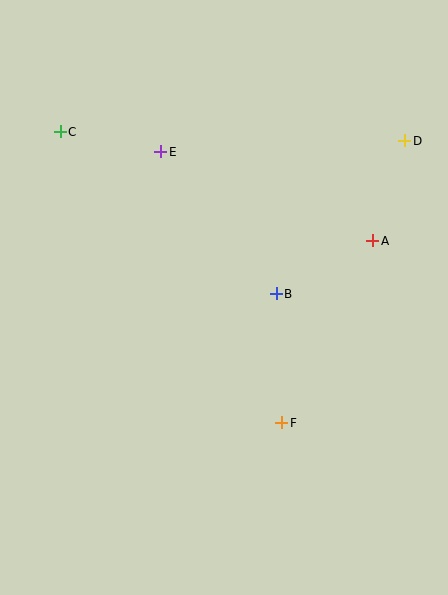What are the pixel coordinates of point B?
Point B is at (276, 294).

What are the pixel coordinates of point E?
Point E is at (161, 152).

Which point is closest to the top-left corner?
Point C is closest to the top-left corner.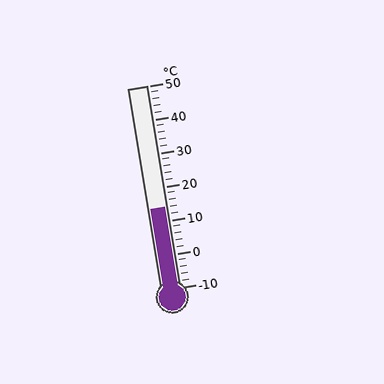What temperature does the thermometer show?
The thermometer shows approximately 14°C.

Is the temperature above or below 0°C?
The temperature is above 0°C.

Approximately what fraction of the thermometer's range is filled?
The thermometer is filled to approximately 40% of its range.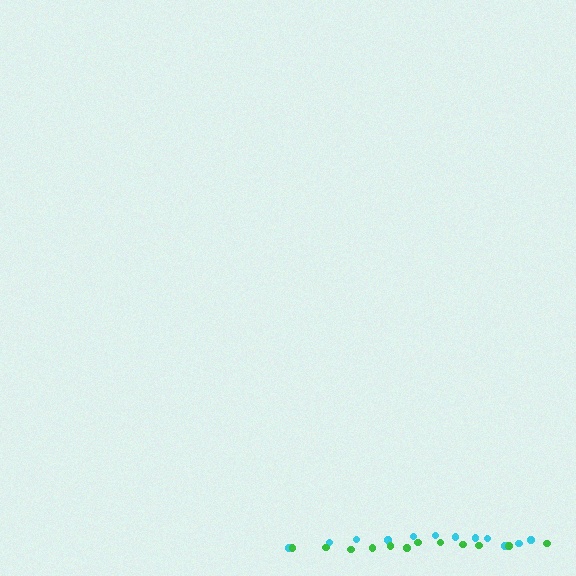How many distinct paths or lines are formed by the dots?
There are 2 distinct paths.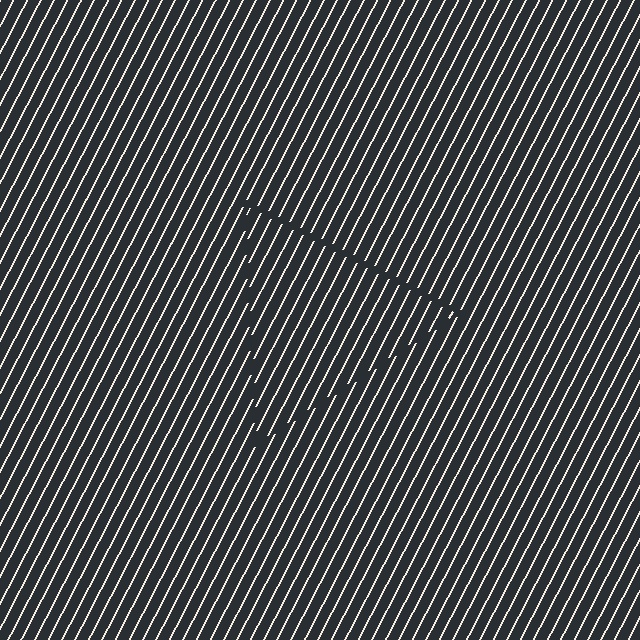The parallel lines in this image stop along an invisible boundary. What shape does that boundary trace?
An illusory triangle. The interior of the shape contains the same grating, shifted by half a period — the contour is defined by the phase discontinuity where line-ends from the inner and outer gratings abut.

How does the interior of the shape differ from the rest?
The interior of the shape contains the same grating, shifted by half a period — the contour is defined by the phase discontinuity where line-ends from the inner and outer gratings abut.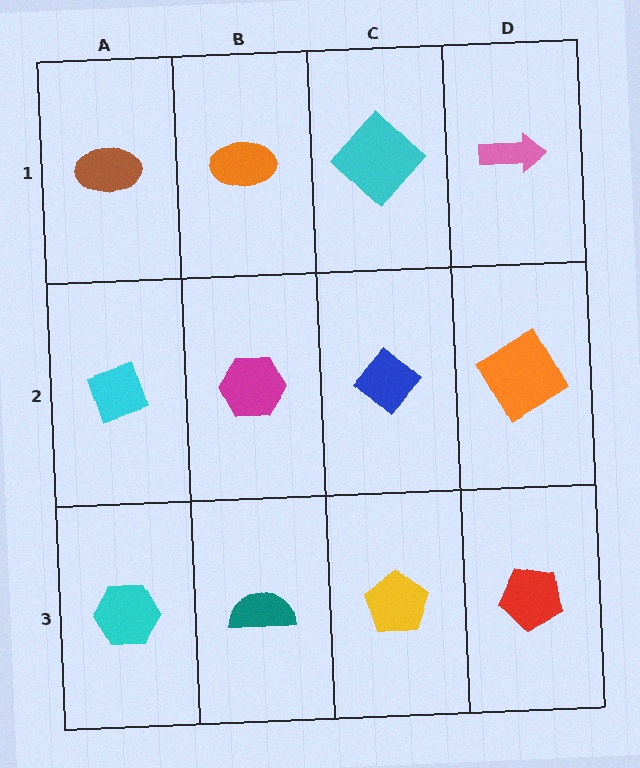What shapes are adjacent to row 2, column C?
A cyan diamond (row 1, column C), a yellow pentagon (row 3, column C), a magenta hexagon (row 2, column B), an orange diamond (row 2, column D).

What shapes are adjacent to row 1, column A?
A cyan diamond (row 2, column A), an orange ellipse (row 1, column B).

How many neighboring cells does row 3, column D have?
2.